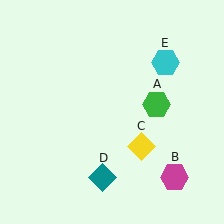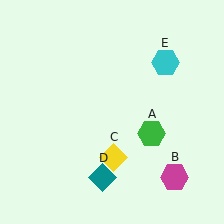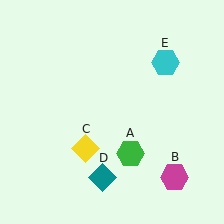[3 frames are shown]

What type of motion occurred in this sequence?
The green hexagon (object A), yellow diamond (object C) rotated clockwise around the center of the scene.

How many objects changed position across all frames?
2 objects changed position: green hexagon (object A), yellow diamond (object C).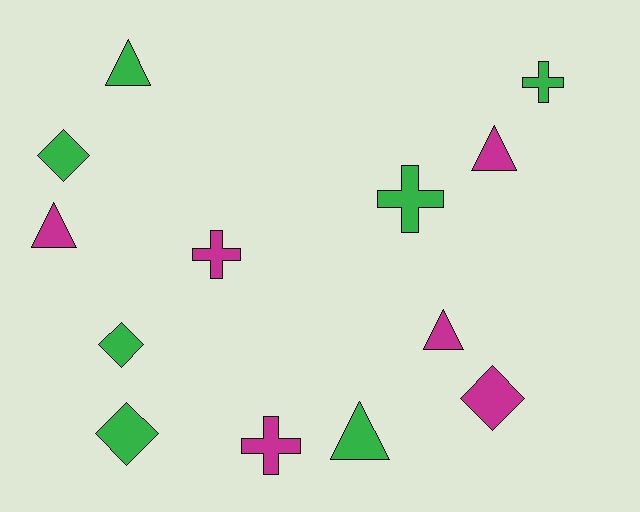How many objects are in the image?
There are 13 objects.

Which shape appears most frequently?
Triangle, with 5 objects.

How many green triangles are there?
There are 2 green triangles.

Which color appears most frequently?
Green, with 7 objects.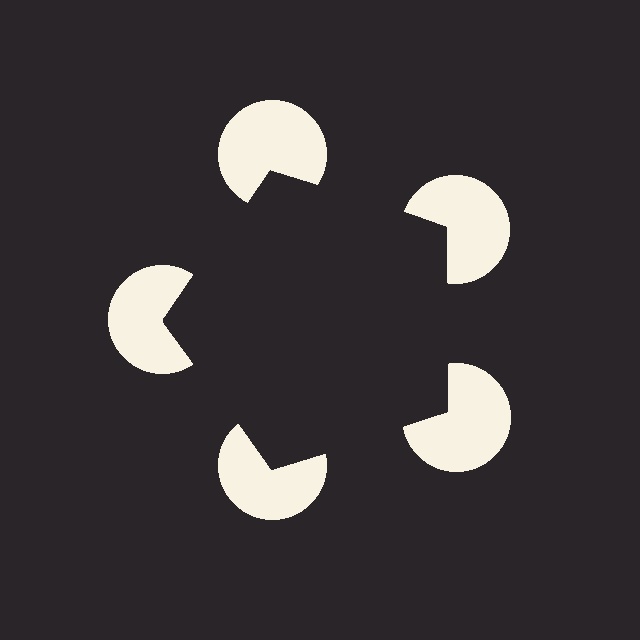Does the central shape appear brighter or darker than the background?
It typically appears slightly darker than the background, even though no actual brightness change is drawn.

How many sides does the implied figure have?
5 sides.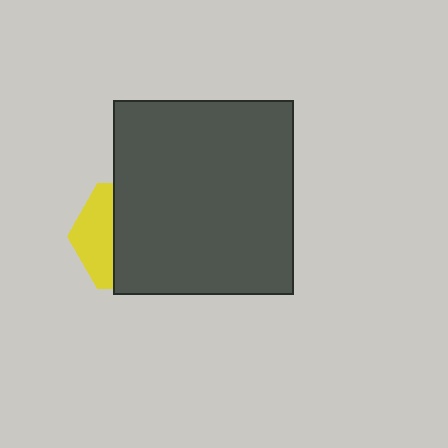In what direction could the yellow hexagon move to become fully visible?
The yellow hexagon could move left. That would shift it out from behind the dark gray rectangle entirely.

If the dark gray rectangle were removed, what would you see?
You would see the complete yellow hexagon.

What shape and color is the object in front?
The object in front is a dark gray rectangle.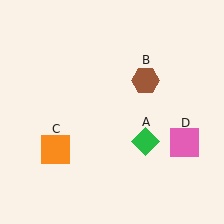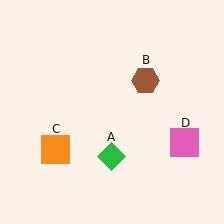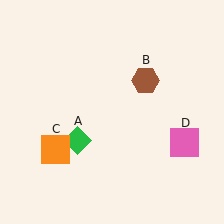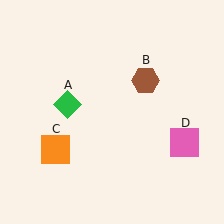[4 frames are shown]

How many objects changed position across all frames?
1 object changed position: green diamond (object A).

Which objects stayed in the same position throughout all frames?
Brown hexagon (object B) and orange square (object C) and pink square (object D) remained stationary.